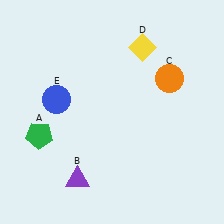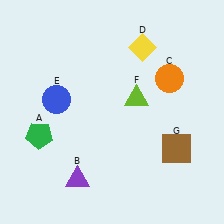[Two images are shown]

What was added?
A lime triangle (F), a brown square (G) were added in Image 2.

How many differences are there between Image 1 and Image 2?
There are 2 differences between the two images.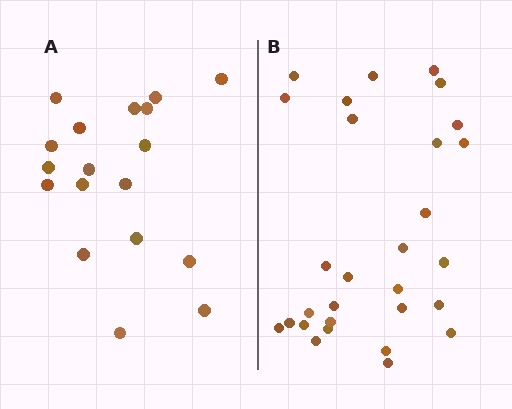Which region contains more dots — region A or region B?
Region B (the right region) has more dots.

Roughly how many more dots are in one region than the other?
Region B has roughly 12 or so more dots than region A.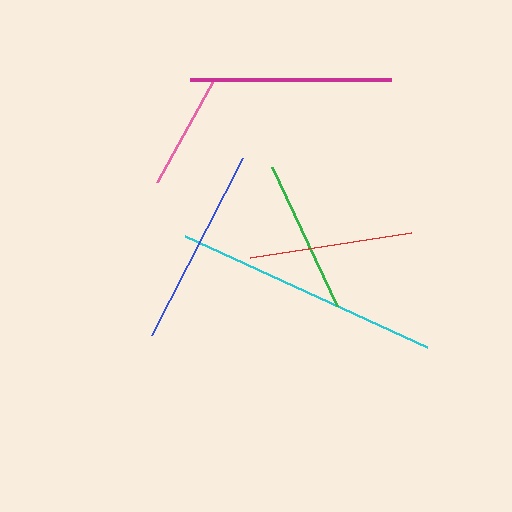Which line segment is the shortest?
The pink line is the shortest at approximately 118 pixels.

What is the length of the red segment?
The red segment is approximately 163 pixels long.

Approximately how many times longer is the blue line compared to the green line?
The blue line is approximately 1.3 times the length of the green line.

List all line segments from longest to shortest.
From longest to shortest: cyan, magenta, blue, red, green, pink.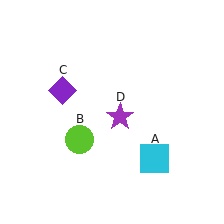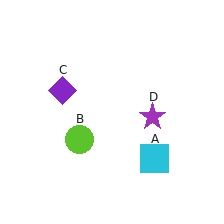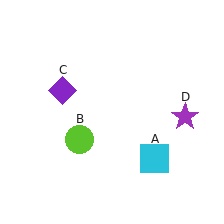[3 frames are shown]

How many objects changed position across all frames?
1 object changed position: purple star (object D).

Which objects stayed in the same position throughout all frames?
Cyan square (object A) and lime circle (object B) and purple diamond (object C) remained stationary.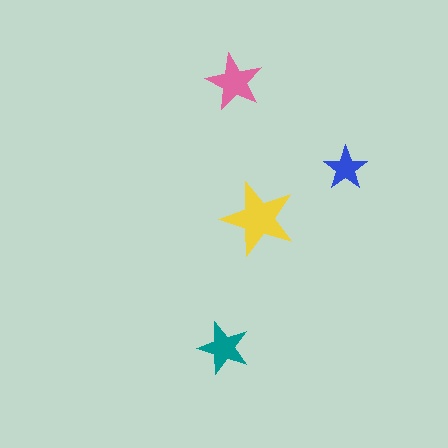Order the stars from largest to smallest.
the yellow one, the pink one, the teal one, the blue one.